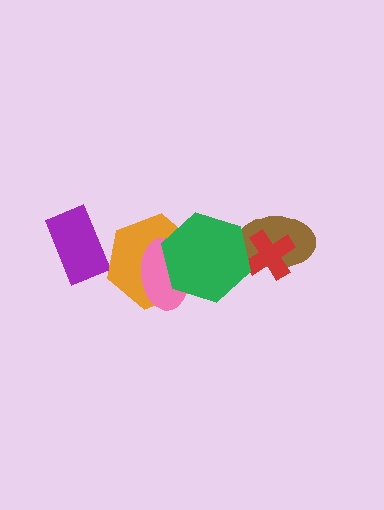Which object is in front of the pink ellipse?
The green hexagon is in front of the pink ellipse.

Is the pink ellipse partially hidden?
Yes, it is partially covered by another shape.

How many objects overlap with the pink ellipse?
2 objects overlap with the pink ellipse.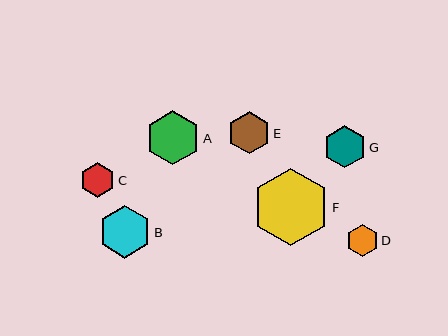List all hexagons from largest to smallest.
From largest to smallest: F, A, B, G, E, C, D.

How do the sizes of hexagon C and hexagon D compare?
Hexagon C and hexagon D are approximately the same size.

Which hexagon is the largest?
Hexagon F is the largest with a size of approximately 77 pixels.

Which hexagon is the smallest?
Hexagon D is the smallest with a size of approximately 32 pixels.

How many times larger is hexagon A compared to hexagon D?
Hexagon A is approximately 1.7 times the size of hexagon D.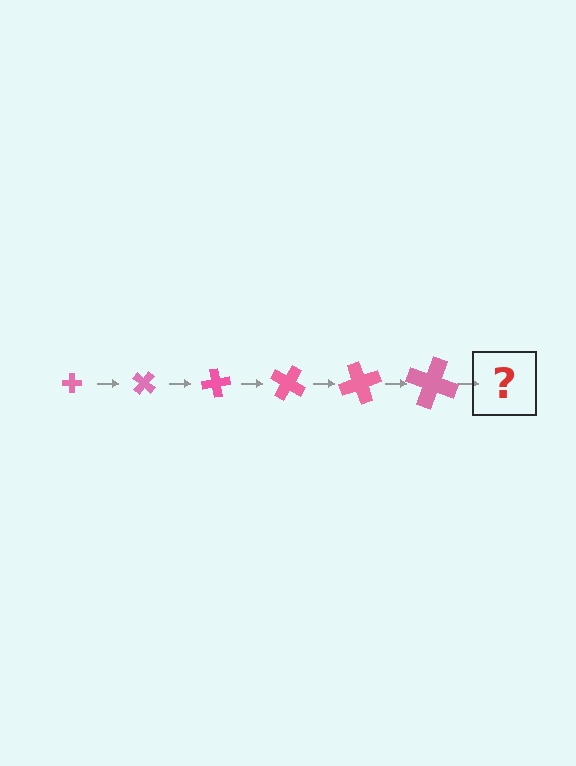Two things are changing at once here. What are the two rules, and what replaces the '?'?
The two rules are that the cross grows larger each step and it rotates 40 degrees each step. The '?' should be a cross, larger than the previous one and rotated 240 degrees from the start.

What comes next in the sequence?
The next element should be a cross, larger than the previous one and rotated 240 degrees from the start.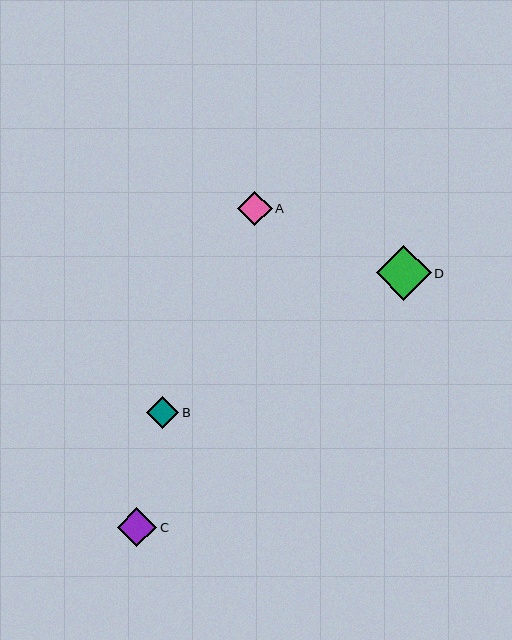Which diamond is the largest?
Diamond D is the largest with a size of approximately 55 pixels.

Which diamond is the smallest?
Diamond B is the smallest with a size of approximately 32 pixels.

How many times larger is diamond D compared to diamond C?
Diamond D is approximately 1.4 times the size of diamond C.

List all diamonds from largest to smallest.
From largest to smallest: D, C, A, B.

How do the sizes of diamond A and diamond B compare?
Diamond A and diamond B are approximately the same size.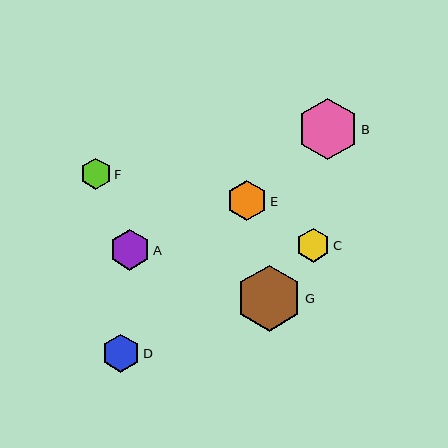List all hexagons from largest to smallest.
From largest to smallest: G, B, A, E, D, C, F.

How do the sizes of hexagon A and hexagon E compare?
Hexagon A and hexagon E are approximately the same size.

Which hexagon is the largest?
Hexagon G is the largest with a size of approximately 66 pixels.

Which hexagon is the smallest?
Hexagon F is the smallest with a size of approximately 31 pixels.